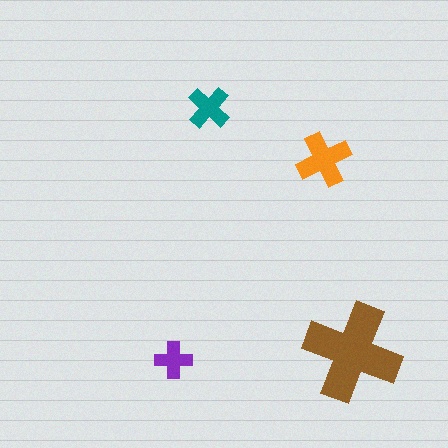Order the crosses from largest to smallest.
the brown one, the orange one, the teal one, the purple one.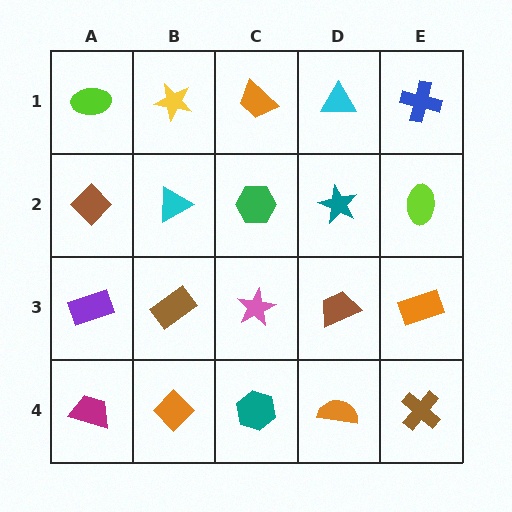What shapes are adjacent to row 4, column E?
An orange rectangle (row 3, column E), an orange semicircle (row 4, column D).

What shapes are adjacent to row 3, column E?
A lime ellipse (row 2, column E), a brown cross (row 4, column E), a brown trapezoid (row 3, column D).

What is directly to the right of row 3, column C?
A brown trapezoid.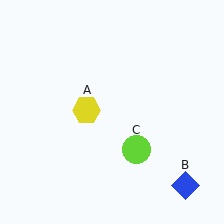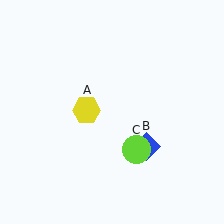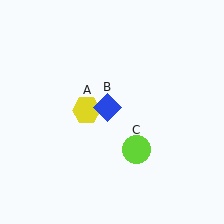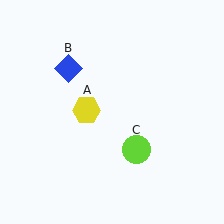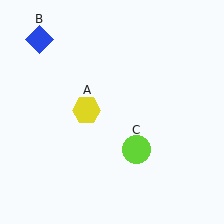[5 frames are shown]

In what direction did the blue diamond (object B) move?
The blue diamond (object B) moved up and to the left.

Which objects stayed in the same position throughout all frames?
Yellow hexagon (object A) and lime circle (object C) remained stationary.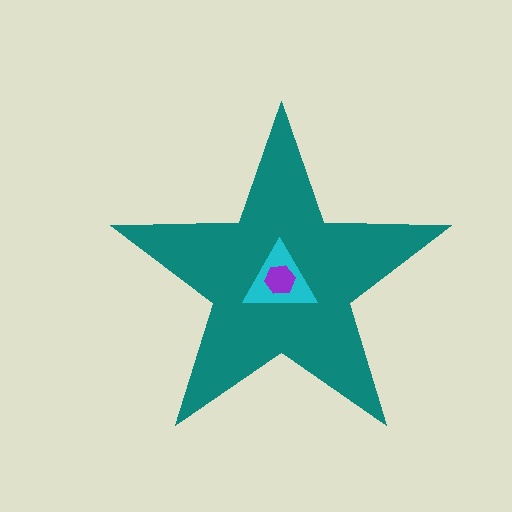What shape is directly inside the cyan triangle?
The purple hexagon.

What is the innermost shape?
The purple hexagon.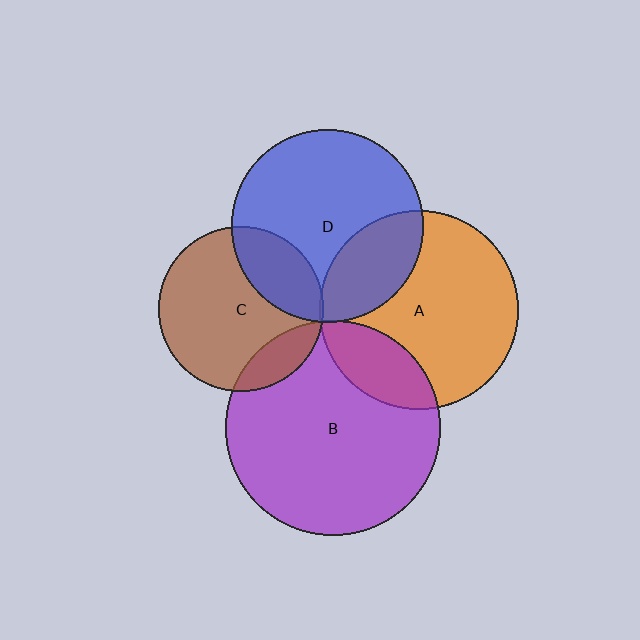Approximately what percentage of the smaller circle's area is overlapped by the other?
Approximately 20%.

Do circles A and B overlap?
Yes.